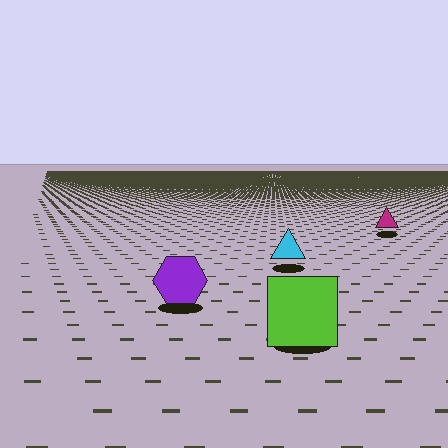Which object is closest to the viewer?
The lime square is closest. The texture marks near it are larger and more spread out.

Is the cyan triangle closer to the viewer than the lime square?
No. The lime square is closer — you can tell from the texture gradient: the ground texture is coarser near it.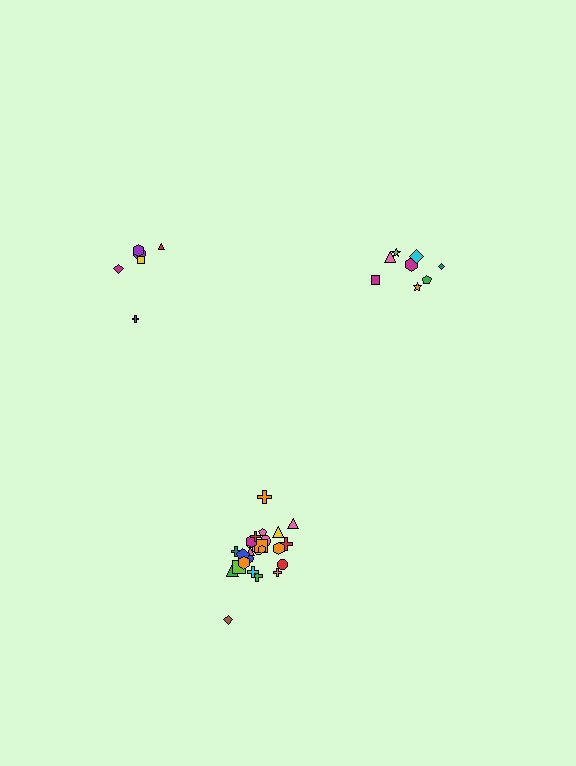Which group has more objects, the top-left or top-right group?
The top-right group.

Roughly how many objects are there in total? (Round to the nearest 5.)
Roughly 40 objects in total.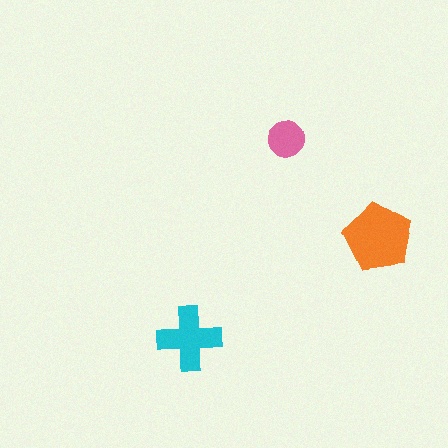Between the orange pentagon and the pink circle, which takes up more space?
The orange pentagon.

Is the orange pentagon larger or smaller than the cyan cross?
Larger.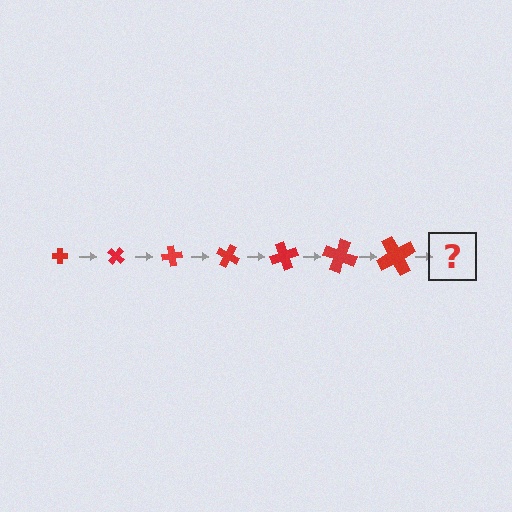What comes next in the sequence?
The next element should be a cross, larger than the previous one and rotated 280 degrees from the start.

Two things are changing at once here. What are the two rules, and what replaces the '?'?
The two rules are that the cross grows larger each step and it rotates 40 degrees each step. The '?' should be a cross, larger than the previous one and rotated 280 degrees from the start.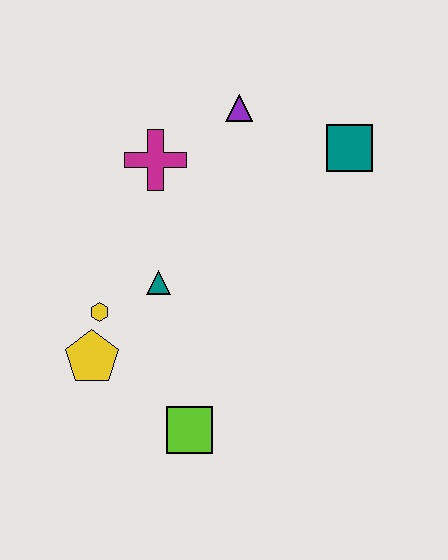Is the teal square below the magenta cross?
No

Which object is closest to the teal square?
The purple triangle is closest to the teal square.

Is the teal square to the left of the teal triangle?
No